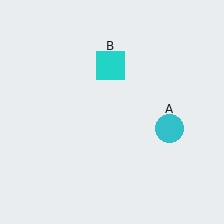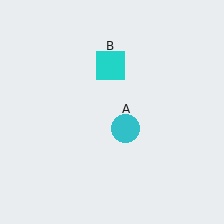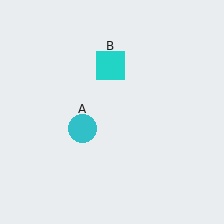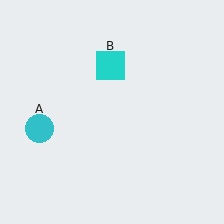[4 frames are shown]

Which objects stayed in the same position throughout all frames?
Cyan square (object B) remained stationary.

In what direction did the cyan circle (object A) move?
The cyan circle (object A) moved left.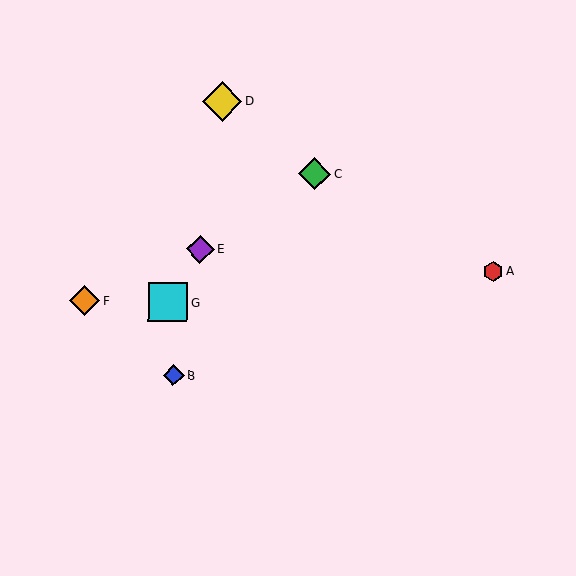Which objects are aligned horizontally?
Objects F, G are aligned horizontally.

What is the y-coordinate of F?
Object F is at y≈301.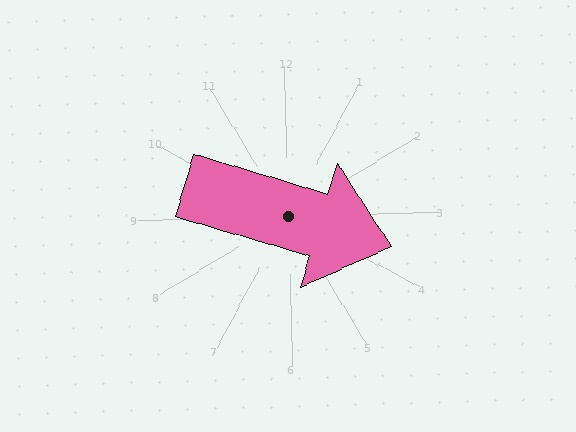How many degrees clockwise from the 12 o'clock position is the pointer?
Approximately 108 degrees.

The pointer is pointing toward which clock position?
Roughly 4 o'clock.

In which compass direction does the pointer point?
East.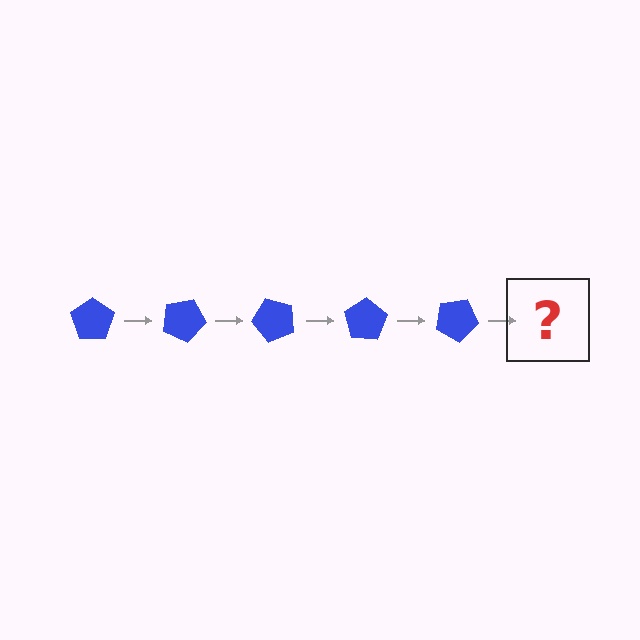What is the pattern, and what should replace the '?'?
The pattern is that the pentagon rotates 25 degrees each step. The '?' should be a blue pentagon rotated 125 degrees.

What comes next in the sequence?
The next element should be a blue pentagon rotated 125 degrees.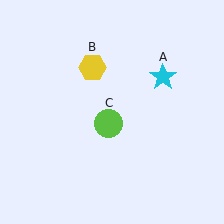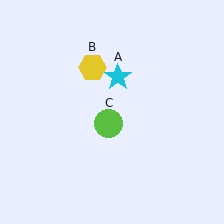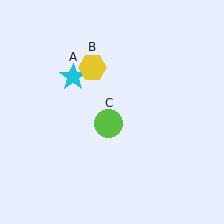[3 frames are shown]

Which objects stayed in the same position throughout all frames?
Yellow hexagon (object B) and lime circle (object C) remained stationary.